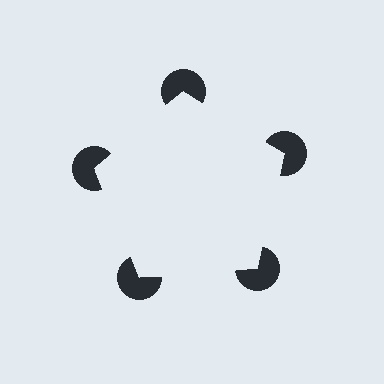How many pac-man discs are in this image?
There are 5 — one at each vertex of the illusory pentagon.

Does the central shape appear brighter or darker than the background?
It typically appears slightly brighter than the background, even though no actual brightness change is drawn.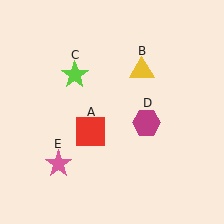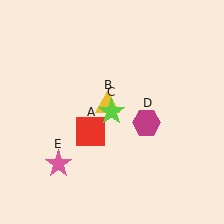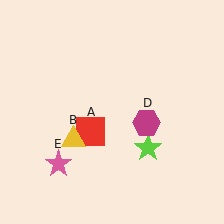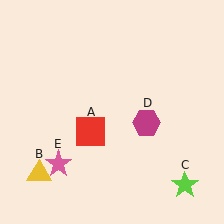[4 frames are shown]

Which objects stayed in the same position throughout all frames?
Red square (object A) and magenta hexagon (object D) and pink star (object E) remained stationary.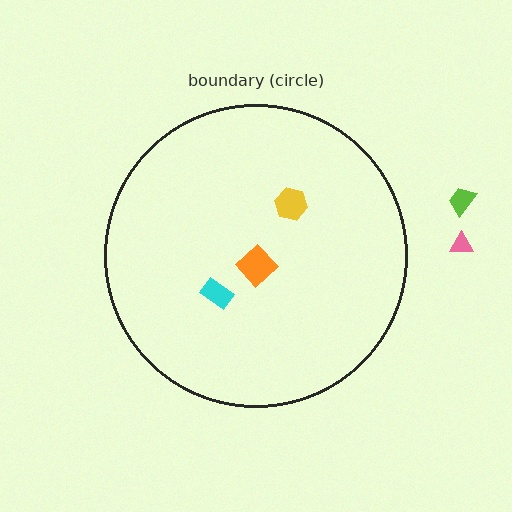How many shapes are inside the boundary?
3 inside, 2 outside.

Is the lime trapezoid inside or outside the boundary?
Outside.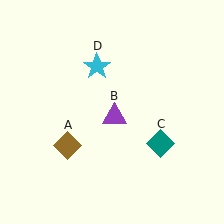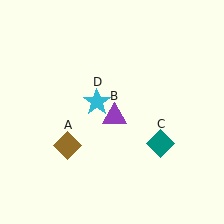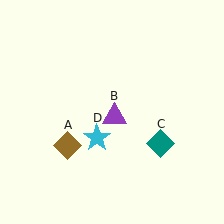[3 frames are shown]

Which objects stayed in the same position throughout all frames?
Brown diamond (object A) and purple triangle (object B) and teal diamond (object C) remained stationary.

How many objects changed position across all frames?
1 object changed position: cyan star (object D).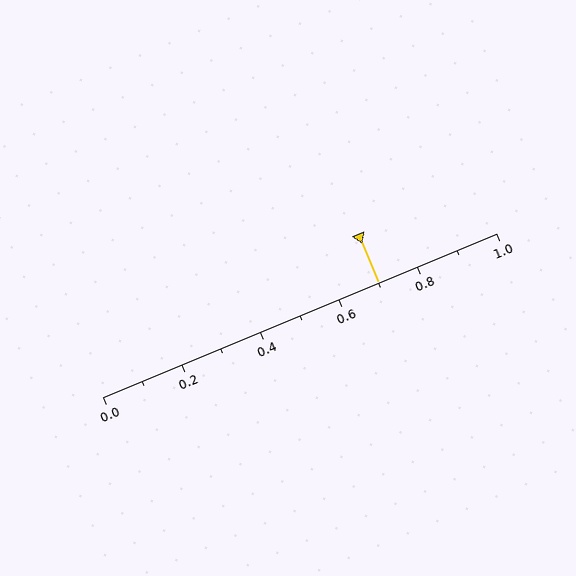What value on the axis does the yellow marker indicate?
The marker indicates approximately 0.7.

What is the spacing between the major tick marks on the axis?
The major ticks are spaced 0.2 apart.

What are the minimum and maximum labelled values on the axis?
The axis runs from 0.0 to 1.0.